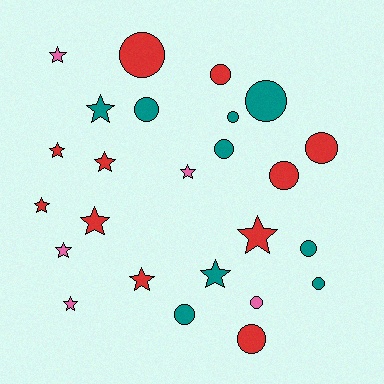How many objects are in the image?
There are 25 objects.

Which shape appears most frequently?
Circle, with 13 objects.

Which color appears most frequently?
Red, with 11 objects.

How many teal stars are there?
There are 2 teal stars.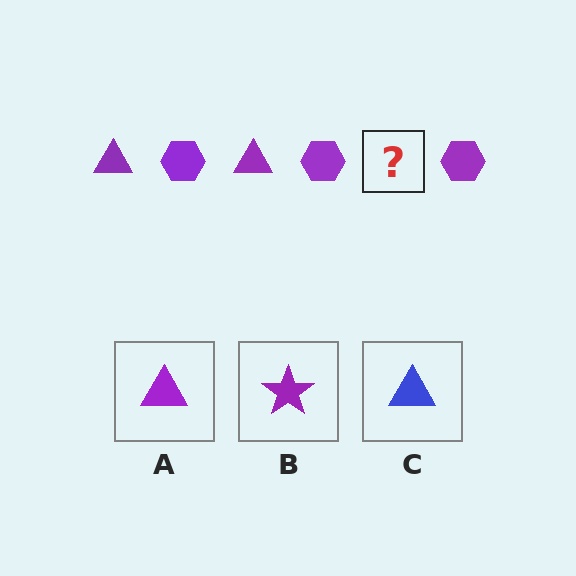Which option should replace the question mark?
Option A.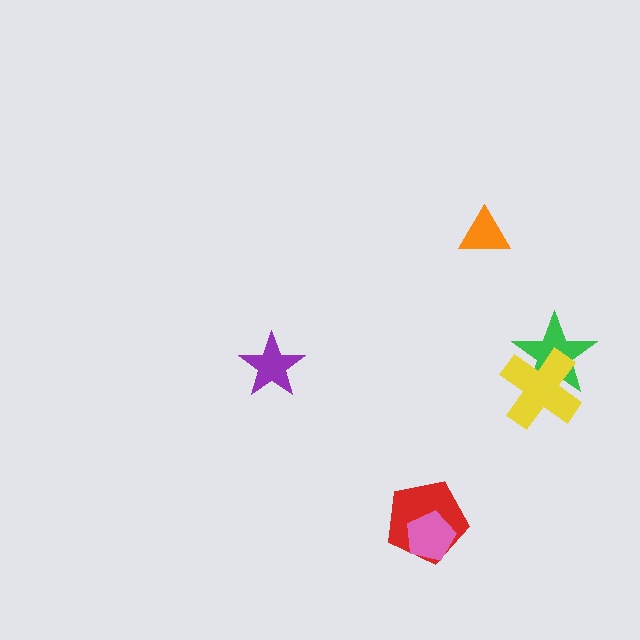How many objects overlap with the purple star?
0 objects overlap with the purple star.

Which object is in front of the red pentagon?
The pink pentagon is in front of the red pentagon.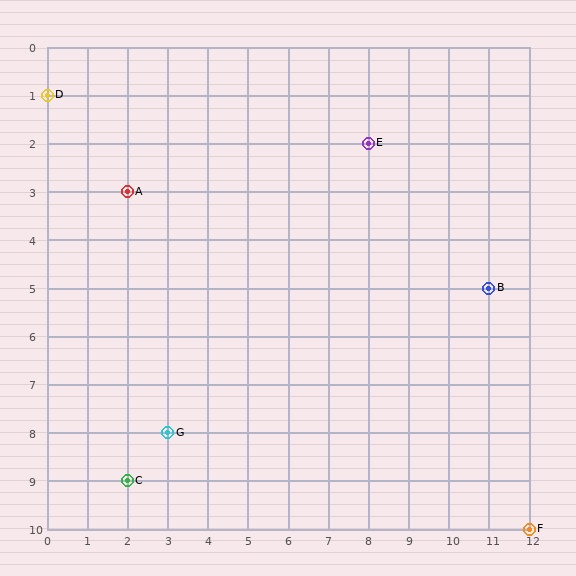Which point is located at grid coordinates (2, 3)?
Point A is at (2, 3).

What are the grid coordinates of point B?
Point B is at grid coordinates (11, 5).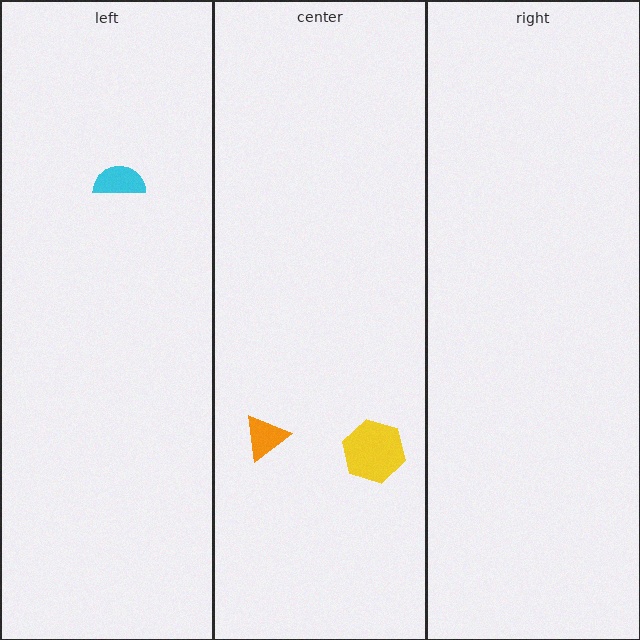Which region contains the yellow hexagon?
The center region.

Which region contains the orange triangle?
The center region.